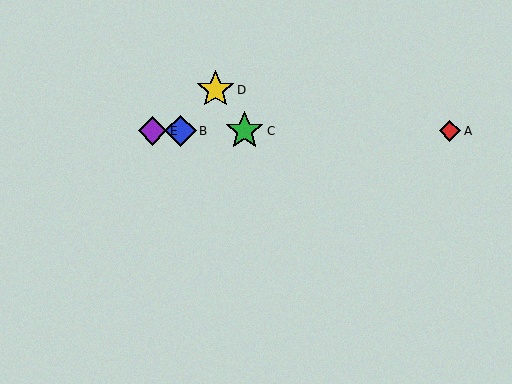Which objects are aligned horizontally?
Objects A, B, C, E are aligned horizontally.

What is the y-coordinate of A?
Object A is at y≈131.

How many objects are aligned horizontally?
4 objects (A, B, C, E) are aligned horizontally.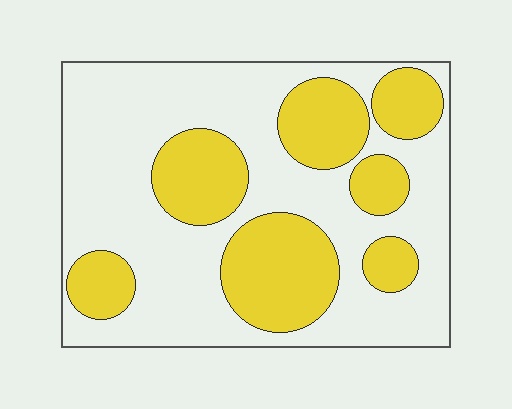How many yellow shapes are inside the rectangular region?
7.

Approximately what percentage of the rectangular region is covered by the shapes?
Approximately 35%.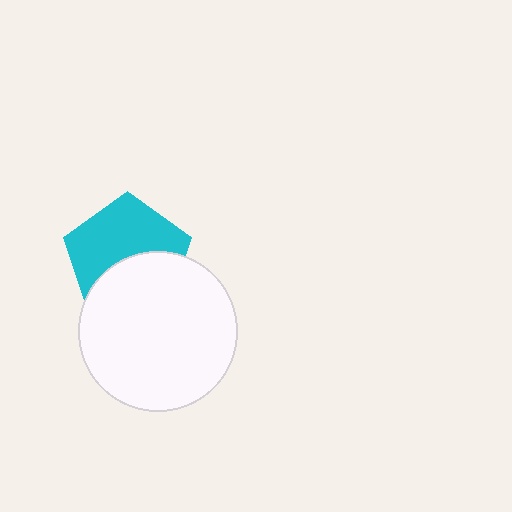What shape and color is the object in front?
The object in front is a white circle.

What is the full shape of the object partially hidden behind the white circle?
The partially hidden object is a cyan pentagon.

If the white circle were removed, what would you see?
You would see the complete cyan pentagon.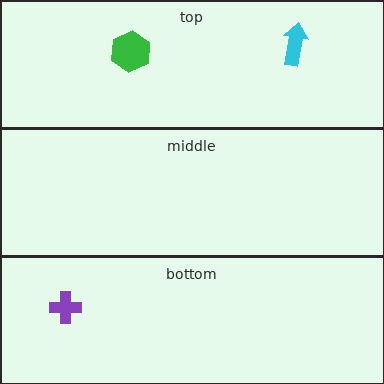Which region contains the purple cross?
The bottom region.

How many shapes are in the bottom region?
1.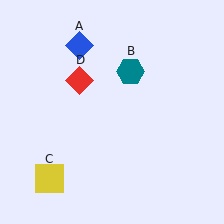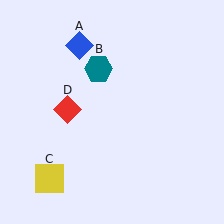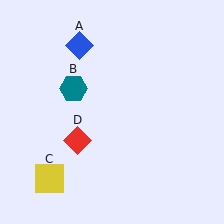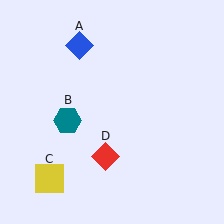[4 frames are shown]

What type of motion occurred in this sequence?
The teal hexagon (object B), red diamond (object D) rotated counterclockwise around the center of the scene.